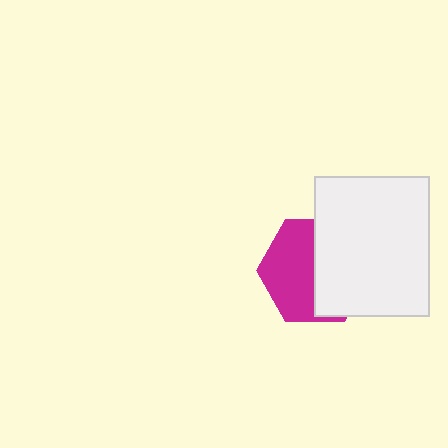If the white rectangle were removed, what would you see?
You would see the complete magenta hexagon.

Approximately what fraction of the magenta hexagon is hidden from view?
Roughly 50% of the magenta hexagon is hidden behind the white rectangle.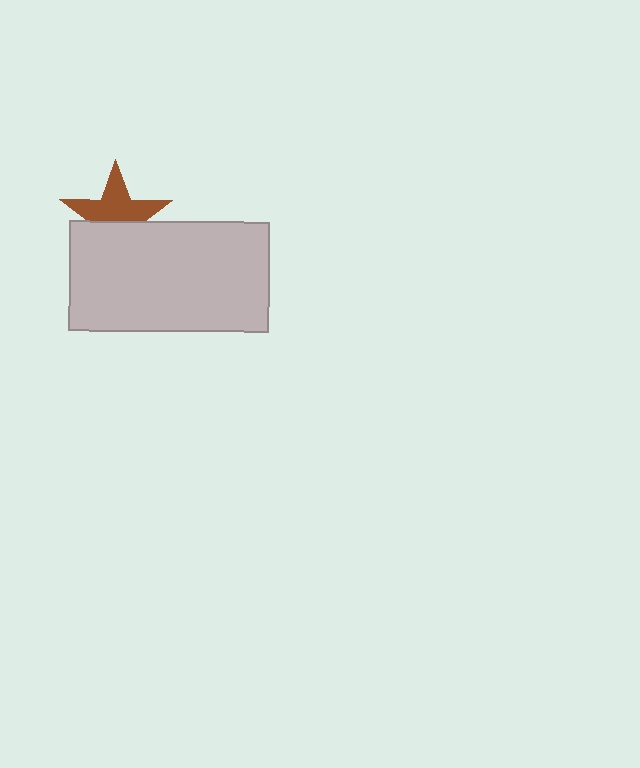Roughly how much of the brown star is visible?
About half of it is visible (roughly 56%).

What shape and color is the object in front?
The object in front is a light gray rectangle.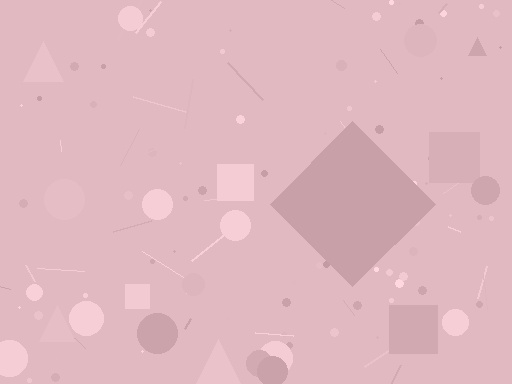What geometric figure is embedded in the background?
A diamond is embedded in the background.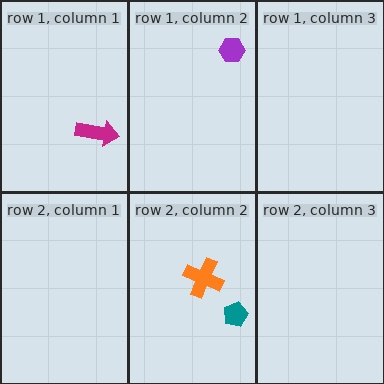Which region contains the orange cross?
The row 2, column 2 region.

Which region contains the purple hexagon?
The row 1, column 2 region.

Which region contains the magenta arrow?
The row 1, column 1 region.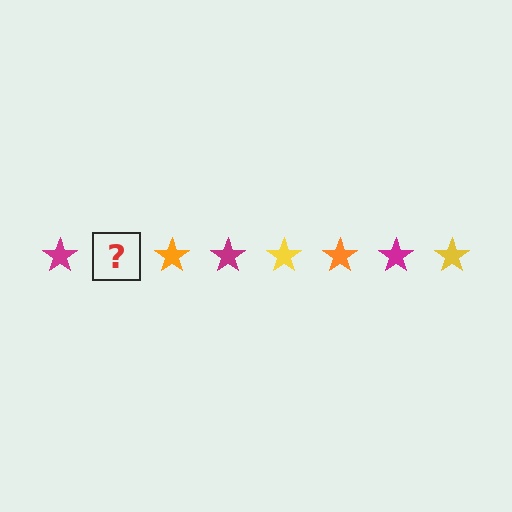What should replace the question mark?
The question mark should be replaced with a yellow star.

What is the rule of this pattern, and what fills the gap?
The rule is that the pattern cycles through magenta, yellow, orange stars. The gap should be filled with a yellow star.